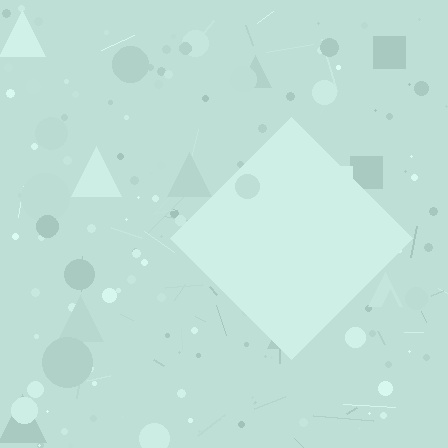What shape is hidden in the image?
A diamond is hidden in the image.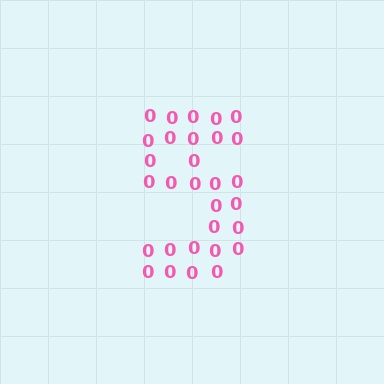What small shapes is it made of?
It is made of small digit 0's.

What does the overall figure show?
The overall figure shows the digit 5.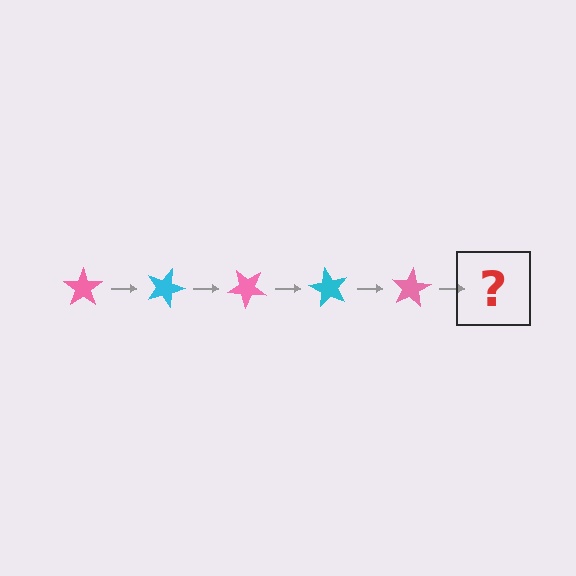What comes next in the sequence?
The next element should be a cyan star, rotated 100 degrees from the start.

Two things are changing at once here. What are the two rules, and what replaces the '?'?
The two rules are that it rotates 20 degrees each step and the color cycles through pink and cyan. The '?' should be a cyan star, rotated 100 degrees from the start.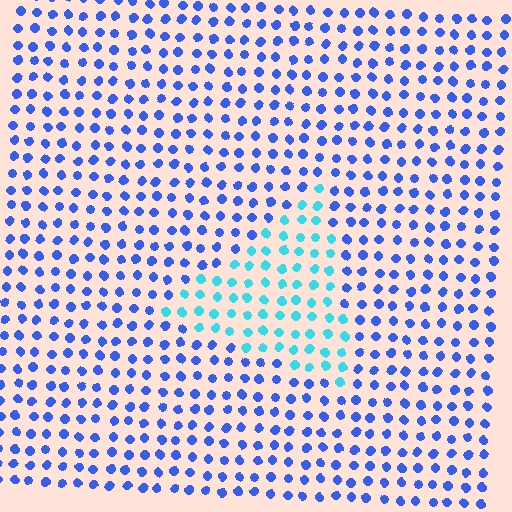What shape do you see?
I see a triangle.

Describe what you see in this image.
The image is filled with small blue elements in a uniform arrangement. A triangle-shaped region is visible where the elements are tinted to a slightly different hue, forming a subtle color boundary.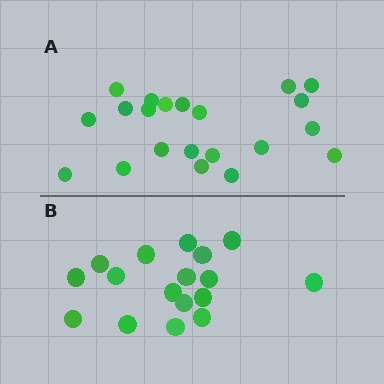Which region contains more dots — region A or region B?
Region A (the top region) has more dots.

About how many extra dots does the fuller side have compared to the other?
Region A has about 4 more dots than region B.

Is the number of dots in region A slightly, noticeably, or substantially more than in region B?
Region A has only slightly more — the two regions are fairly close. The ratio is roughly 1.2 to 1.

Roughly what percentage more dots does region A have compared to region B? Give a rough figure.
About 25% more.